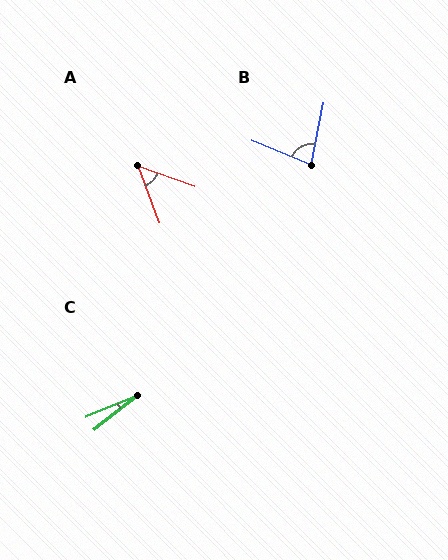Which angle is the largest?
B, at approximately 79 degrees.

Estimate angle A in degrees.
Approximately 50 degrees.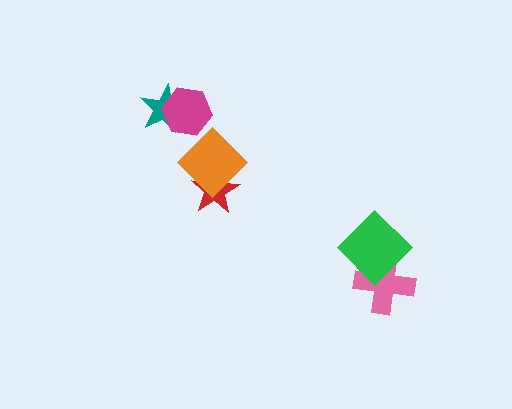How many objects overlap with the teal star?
1 object overlaps with the teal star.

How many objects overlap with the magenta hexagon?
1 object overlaps with the magenta hexagon.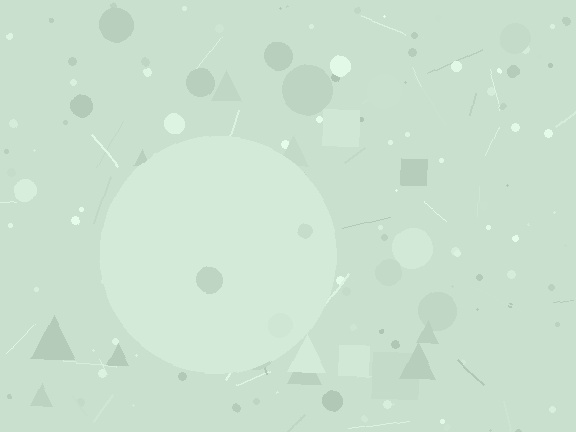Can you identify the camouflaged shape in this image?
The camouflaged shape is a circle.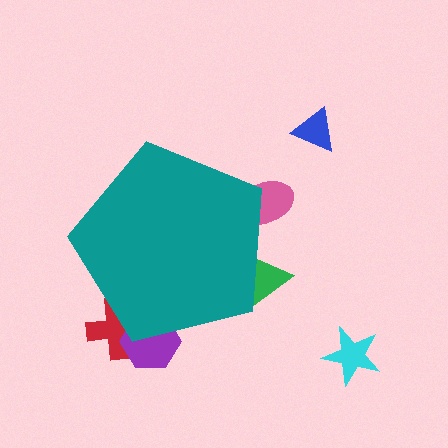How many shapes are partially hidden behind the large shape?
4 shapes are partially hidden.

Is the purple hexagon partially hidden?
Yes, the purple hexagon is partially hidden behind the teal pentagon.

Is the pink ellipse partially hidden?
Yes, the pink ellipse is partially hidden behind the teal pentagon.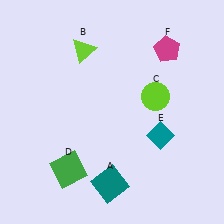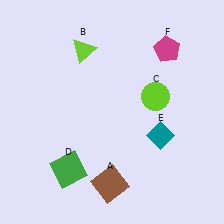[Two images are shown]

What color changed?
The square (A) changed from teal in Image 1 to brown in Image 2.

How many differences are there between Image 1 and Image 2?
There is 1 difference between the two images.